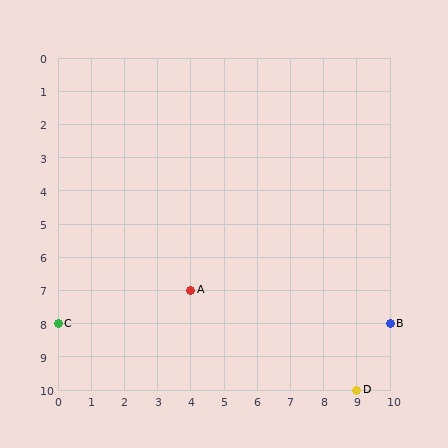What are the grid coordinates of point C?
Point C is at grid coordinates (0, 8).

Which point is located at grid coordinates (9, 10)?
Point D is at (9, 10).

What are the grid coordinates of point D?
Point D is at grid coordinates (9, 10).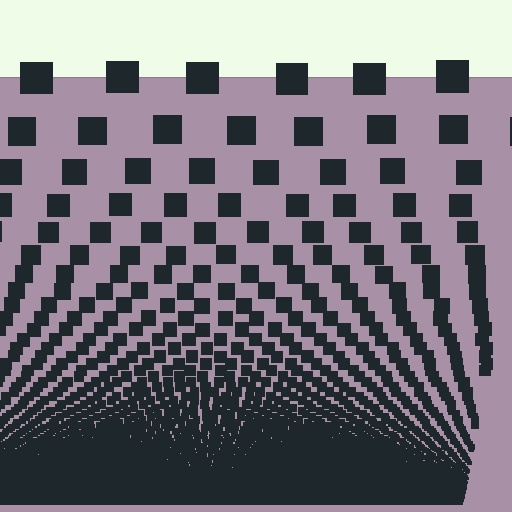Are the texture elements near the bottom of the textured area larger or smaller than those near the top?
Smaller. The gradient is inverted — elements near the bottom are smaller and denser.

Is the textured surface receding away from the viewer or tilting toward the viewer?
The surface appears to tilt toward the viewer. Texture elements get larger and sparser toward the top.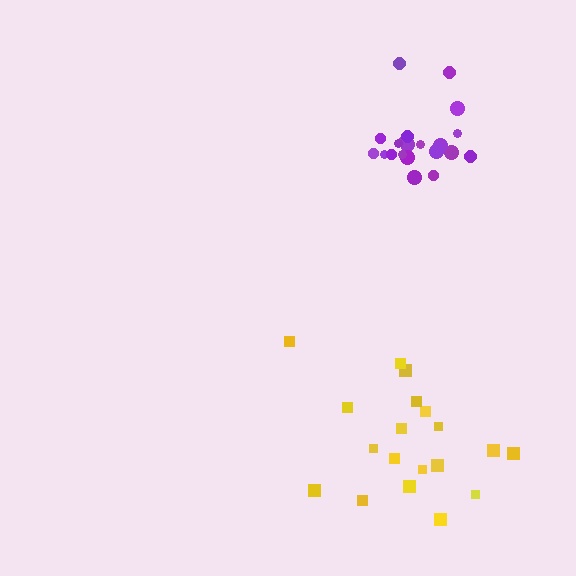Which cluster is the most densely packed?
Purple.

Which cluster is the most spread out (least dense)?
Yellow.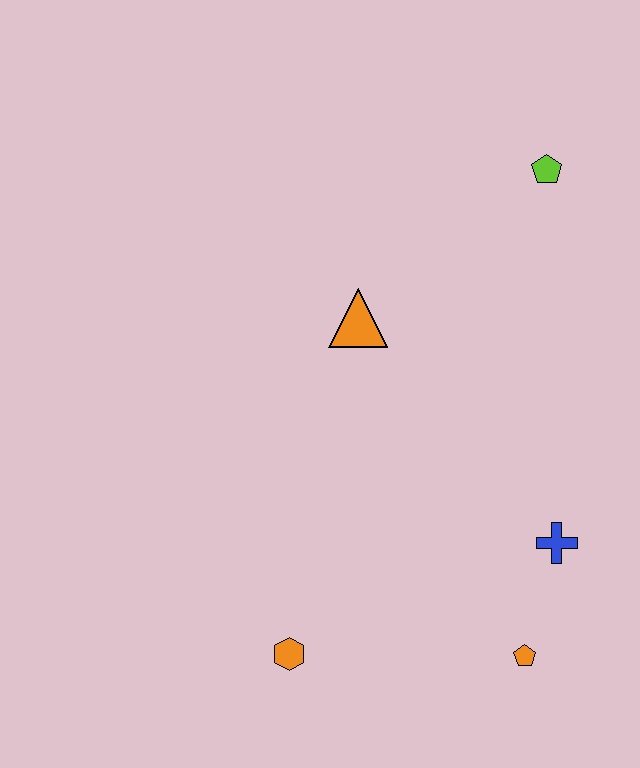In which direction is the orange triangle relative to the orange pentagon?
The orange triangle is above the orange pentagon.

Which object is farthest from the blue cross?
The lime pentagon is farthest from the blue cross.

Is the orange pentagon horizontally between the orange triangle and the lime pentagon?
Yes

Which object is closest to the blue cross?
The orange pentagon is closest to the blue cross.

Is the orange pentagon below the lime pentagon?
Yes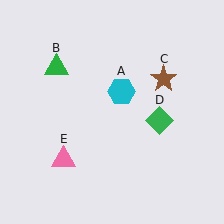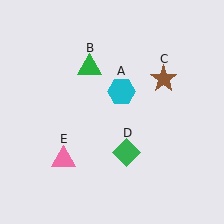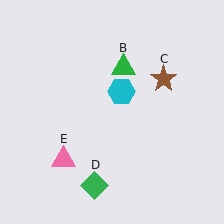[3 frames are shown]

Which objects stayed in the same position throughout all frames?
Cyan hexagon (object A) and brown star (object C) and pink triangle (object E) remained stationary.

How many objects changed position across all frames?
2 objects changed position: green triangle (object B), green diamond (object D).